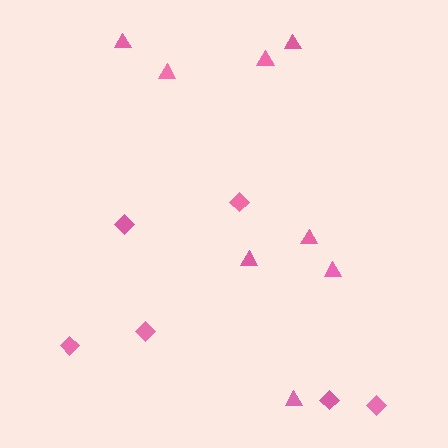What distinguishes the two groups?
There are 2 groups: one group of triangles (8) and one group of diamonds (6).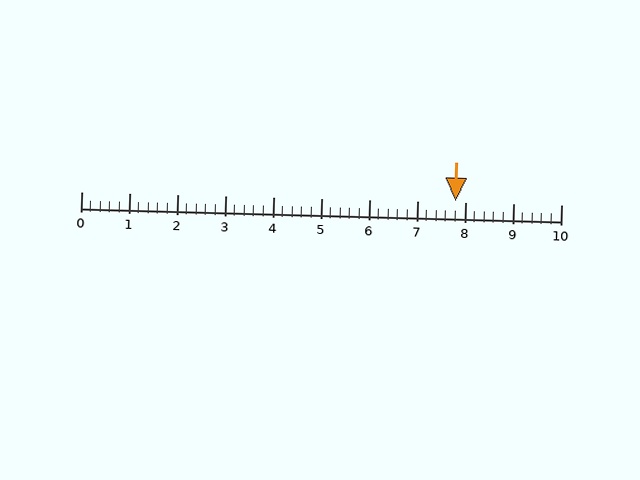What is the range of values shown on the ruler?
The ruler shows values from 0 to 10.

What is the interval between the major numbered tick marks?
The major tick marks are spaced 1 units apart.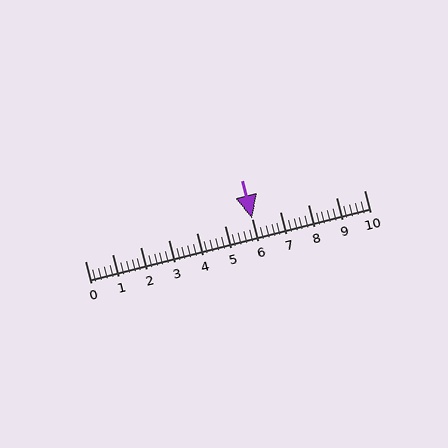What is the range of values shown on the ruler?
The ruler shows values from 0 to 10.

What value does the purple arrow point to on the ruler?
The purple arrow points to approximately 6.0.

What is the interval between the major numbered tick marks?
The major tick marks are spaced 1 units apart.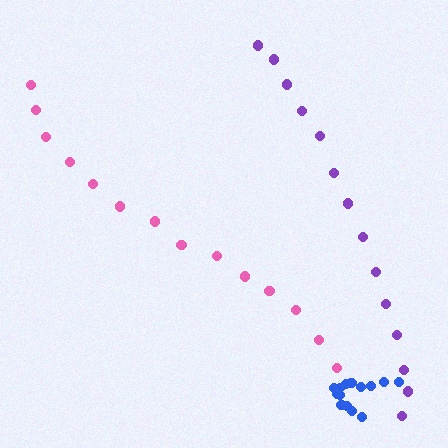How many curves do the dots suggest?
There are 3 distinct paths.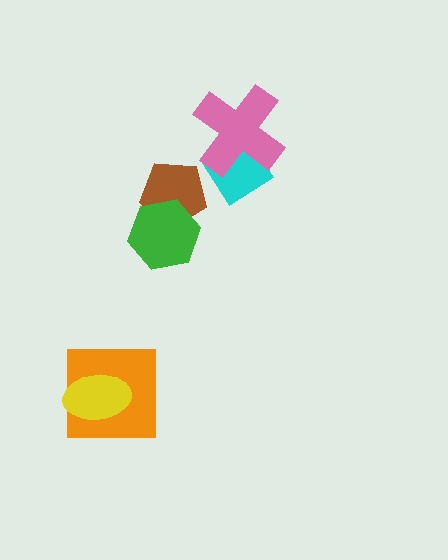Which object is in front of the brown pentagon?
The green hexagon is in front of the brown pentagon.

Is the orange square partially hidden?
Yes, it is partially covered by another shape.